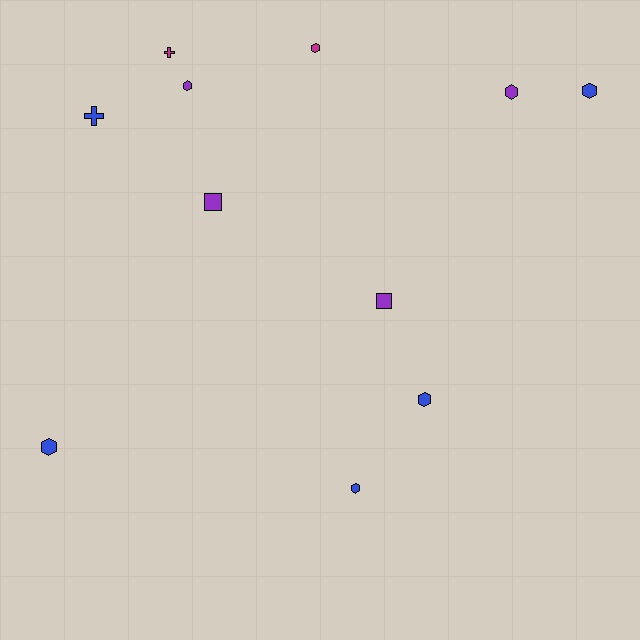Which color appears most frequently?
Blue, with 5 objects.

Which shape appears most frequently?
Hexagon, with 7 objects.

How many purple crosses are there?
There are no purple crosses.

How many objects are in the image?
There are 11 objects.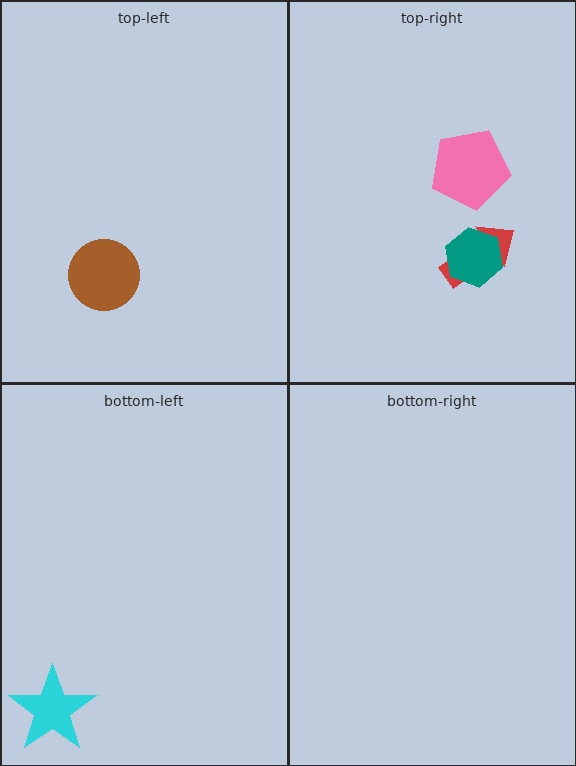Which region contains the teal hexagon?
The top-right region.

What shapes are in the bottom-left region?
The cyan star.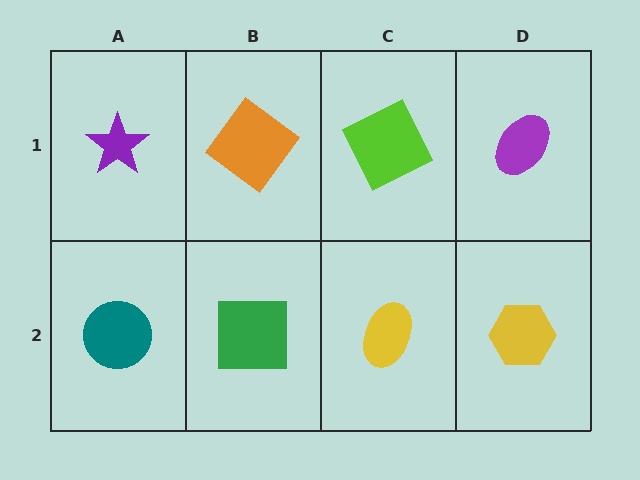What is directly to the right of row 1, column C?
A purple ellipse.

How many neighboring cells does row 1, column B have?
3.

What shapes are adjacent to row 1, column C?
A yellow ellipse (row 2, column C), an orange diamond (row 1, column B), a purple ellipse (row 1, column D).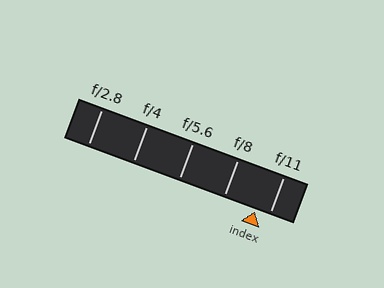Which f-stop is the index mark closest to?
The index mark is closest to f/11.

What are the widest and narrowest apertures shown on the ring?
The widest aperture shown is f/2.8 and the narrowest is f/11.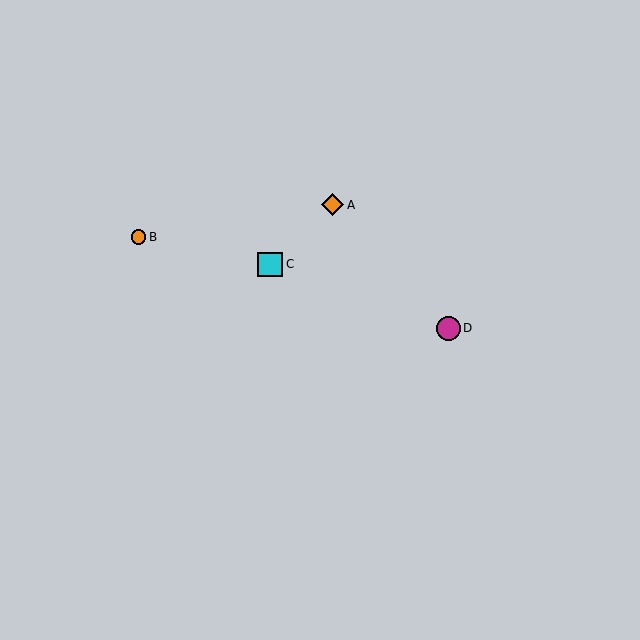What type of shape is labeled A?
Shape A is an orange diamond.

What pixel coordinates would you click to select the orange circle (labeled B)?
Click at (138, 237) to select the orange circle B.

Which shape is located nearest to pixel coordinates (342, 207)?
The orange diamond (labeled A) at (333, 205) is nearest to that location.